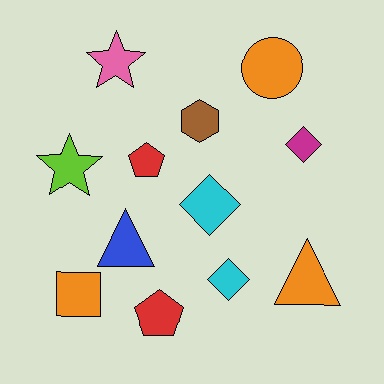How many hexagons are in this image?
There is 1 hexagon.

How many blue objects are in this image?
There is 1 blue object.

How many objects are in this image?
There are 12 objects.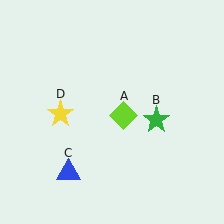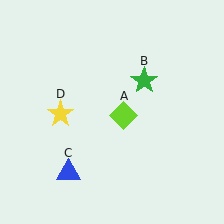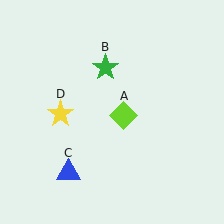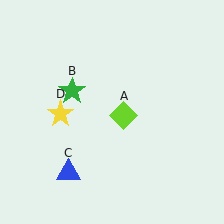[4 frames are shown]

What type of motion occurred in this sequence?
The green star (object B) rotated counterclockwise around the center of the scene.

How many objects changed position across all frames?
1 object changed position: green star (object B).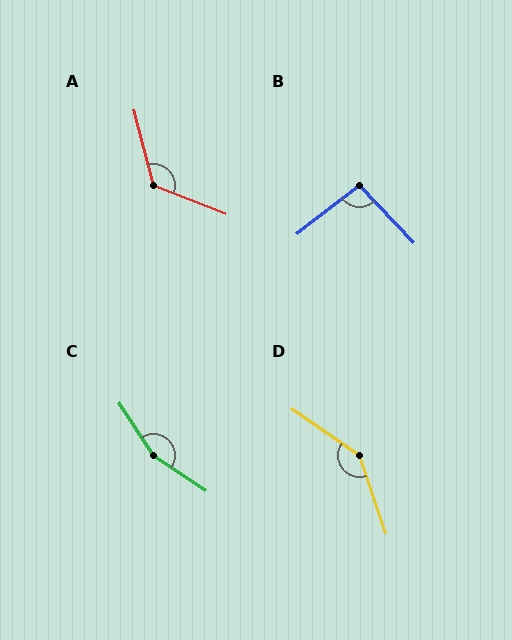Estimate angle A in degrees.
Approximately 125 degrees.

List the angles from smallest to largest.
B (96°), A (125°), D (143°), C (157°).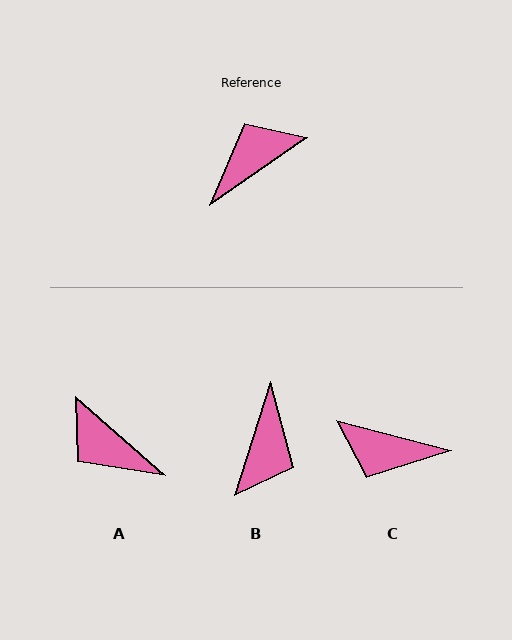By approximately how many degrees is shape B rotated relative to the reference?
Approximately 142 degrees clockwise.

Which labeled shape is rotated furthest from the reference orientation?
B, about 142 degrees away.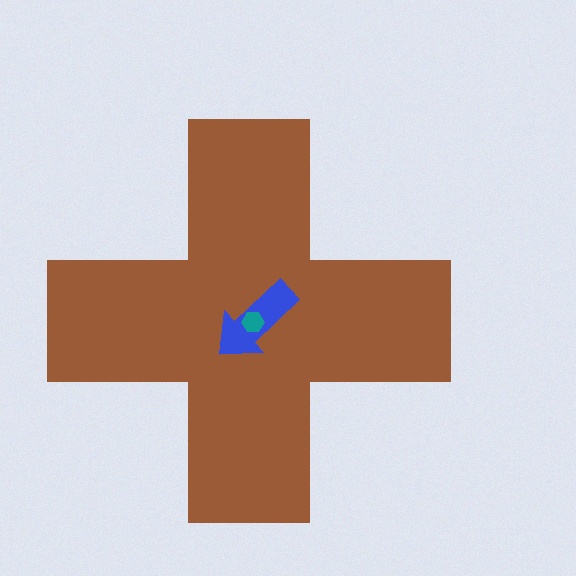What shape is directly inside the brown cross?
The blue arrow.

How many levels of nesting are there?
3.